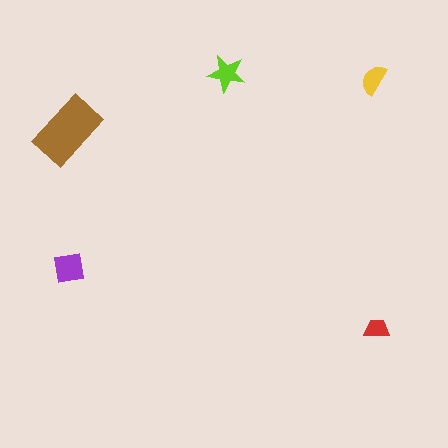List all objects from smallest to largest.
The red trapezoid, the yellow semicircle, the lime star, the purple square, the brown rectangle.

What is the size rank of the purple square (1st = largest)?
2nd.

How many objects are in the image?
There are 5 objects in the image.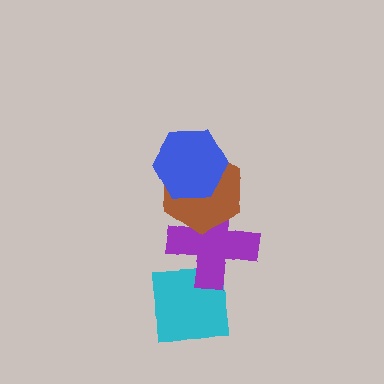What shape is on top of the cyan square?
The purple cross is on top of the cyan square.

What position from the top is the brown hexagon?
The brown hexagon is 2nd from the top.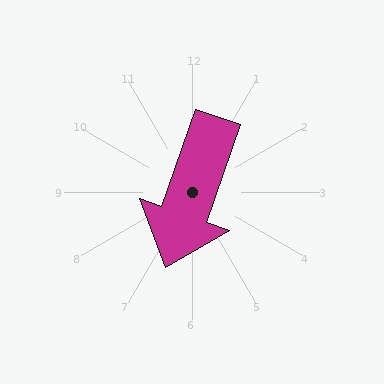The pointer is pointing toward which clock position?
Roughly 7 o'clock.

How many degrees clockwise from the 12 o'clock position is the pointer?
Approximately 199 degrees.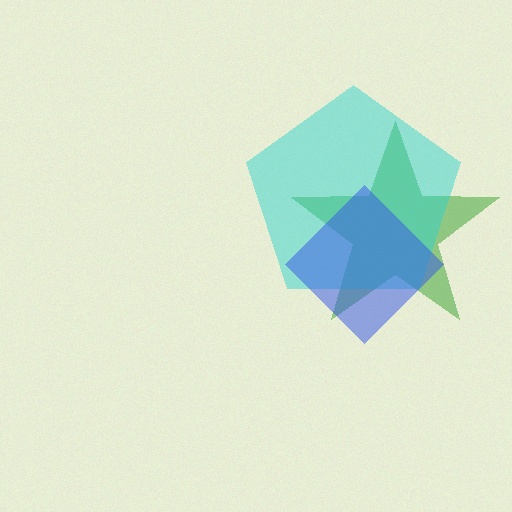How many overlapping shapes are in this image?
There are 3 overlapping shapes in the image.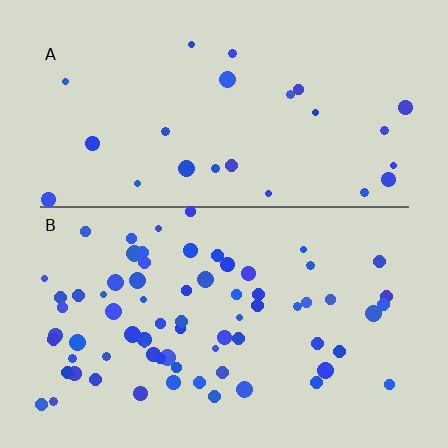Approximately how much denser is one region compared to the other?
Approximately 2.9× — region B over region A.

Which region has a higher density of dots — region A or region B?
B (the bottom).